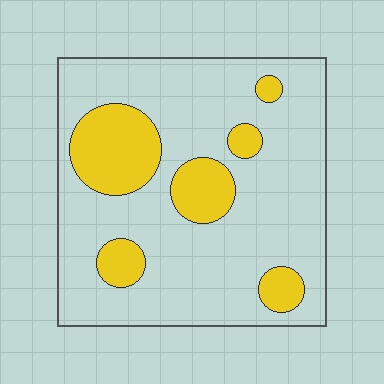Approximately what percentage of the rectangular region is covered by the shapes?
Approximately 20%.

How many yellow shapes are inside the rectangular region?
6.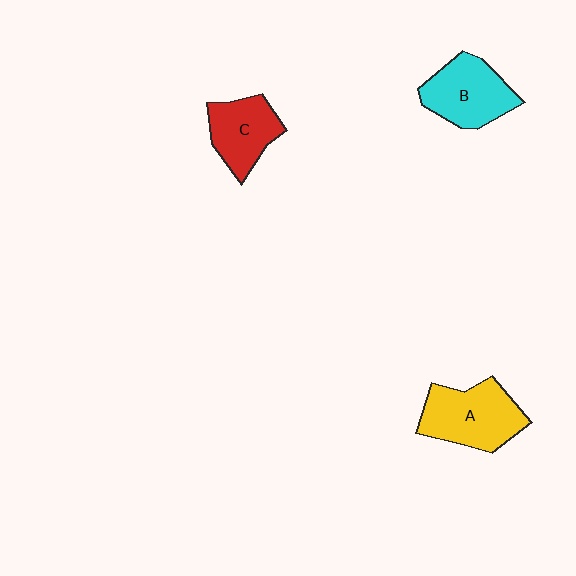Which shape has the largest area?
Shape A (yellow).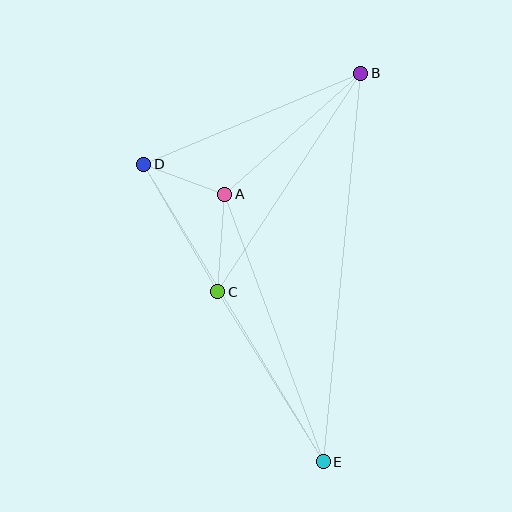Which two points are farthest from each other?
Points B and E are farthest from each other.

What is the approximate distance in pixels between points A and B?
The distance between A and B is approximately 182 pixels.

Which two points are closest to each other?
Points A and D are closest to each other.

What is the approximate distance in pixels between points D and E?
The distance between D and E is approximately 347 pixels.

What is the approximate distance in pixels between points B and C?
The distance between B and C is approximately 261 pixels.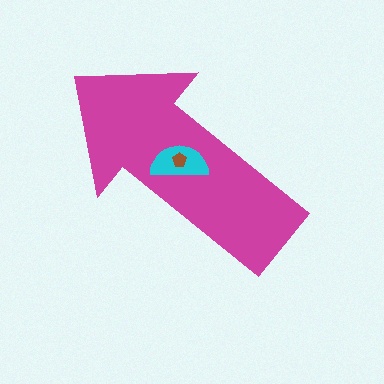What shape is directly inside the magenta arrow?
The cyan semicircle.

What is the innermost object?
The brown pentagon.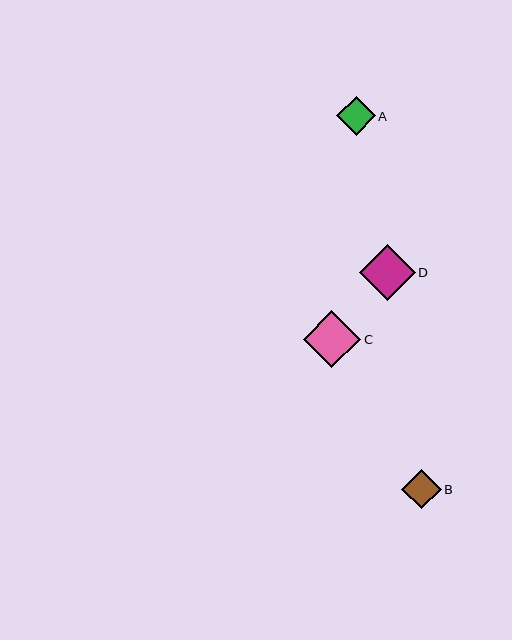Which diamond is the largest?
Diamond C is the largest with a size of approximately 57 pixels.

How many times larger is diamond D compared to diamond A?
Diamond D is approximately 1.4 times the size of diamond A.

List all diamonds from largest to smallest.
From largest to smallest: C, D, B, A.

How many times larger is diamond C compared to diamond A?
Diamond C is approximately 1.5 times the size of diamond A.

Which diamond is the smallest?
Diamond A is the smallest with a size of approximately 39 pixels.